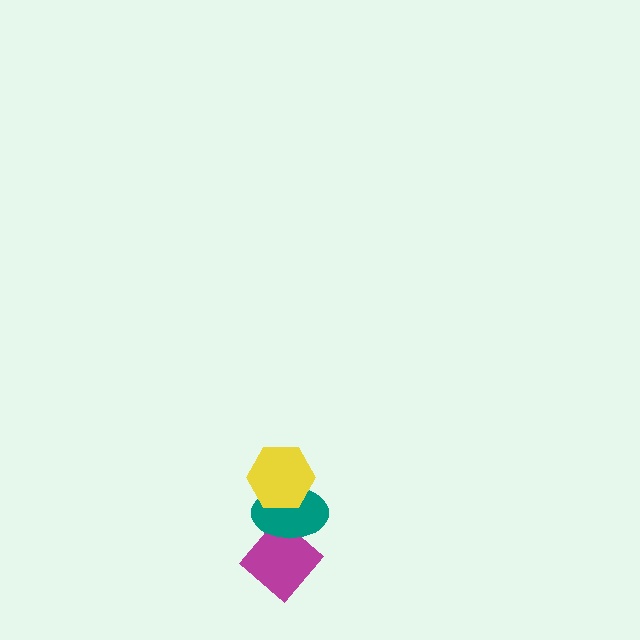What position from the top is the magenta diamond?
The magenta diamond is 3rd from the top.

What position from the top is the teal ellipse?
The teal ellipse is 2nd from the top.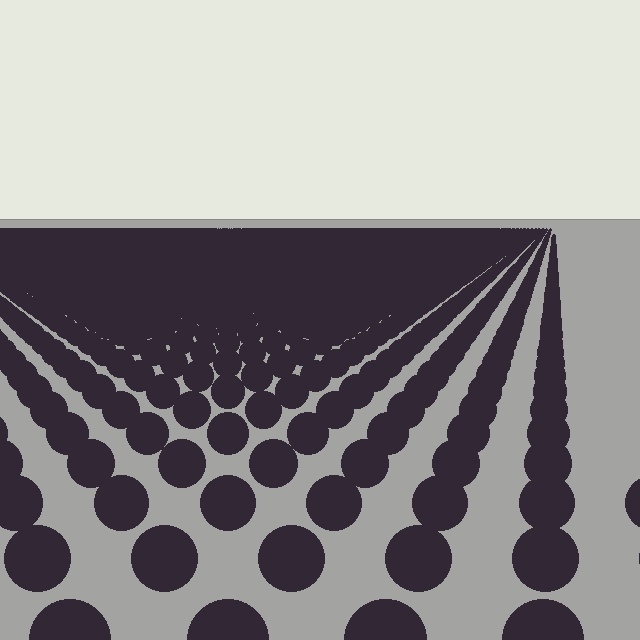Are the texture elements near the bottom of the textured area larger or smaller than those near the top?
Larger. Near the bottom, elements are closer to the viewer and appear at a bigger on-screen size.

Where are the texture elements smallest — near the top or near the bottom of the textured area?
Near the top.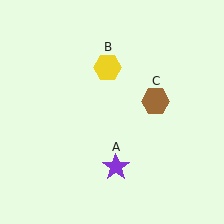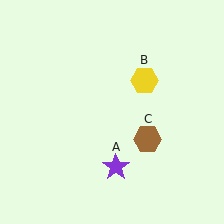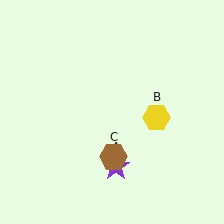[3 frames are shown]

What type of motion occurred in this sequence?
The yellow hexagon (object B), brown hexagon (object C) rotated clockwise around the center of the scene.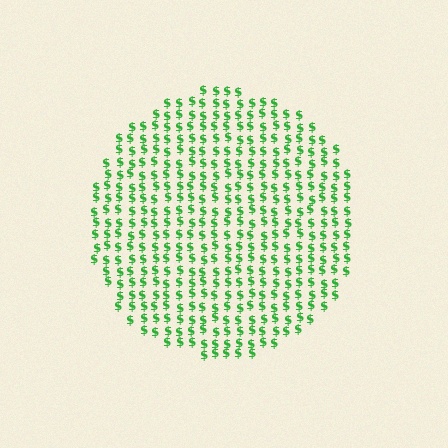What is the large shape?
The large shape is a circle.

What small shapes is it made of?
It is made of small dollar signs.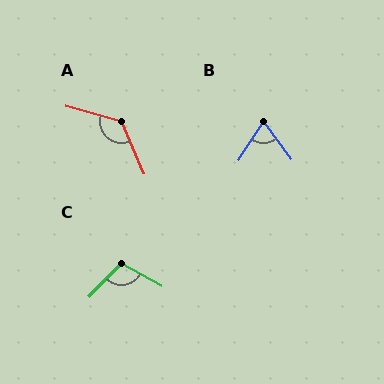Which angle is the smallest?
B, at approximately 68 degrees.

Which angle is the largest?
A, at approximately 128 degrees.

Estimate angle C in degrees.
Approximately 105 degrees.